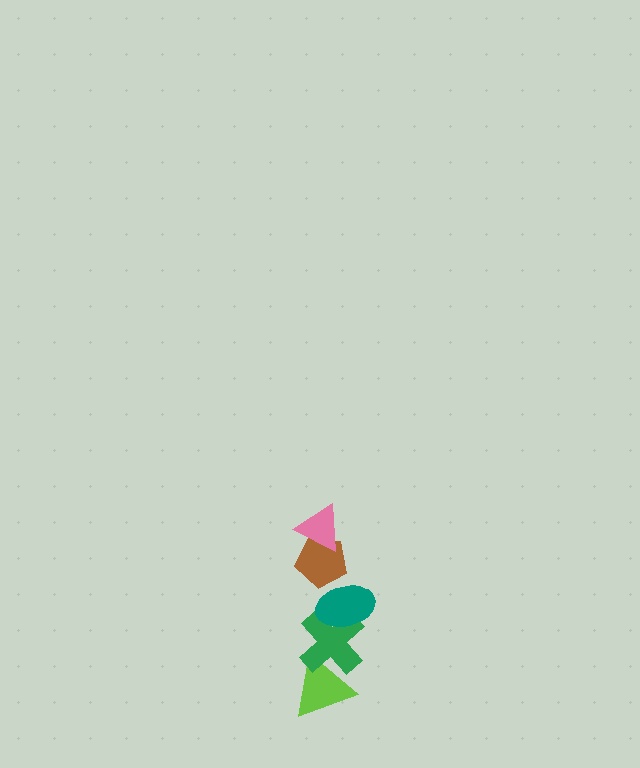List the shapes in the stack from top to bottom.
From top to bottom: the pink triangle, the brown pentagon, the teal ellipse, the green cross, the lime triangle.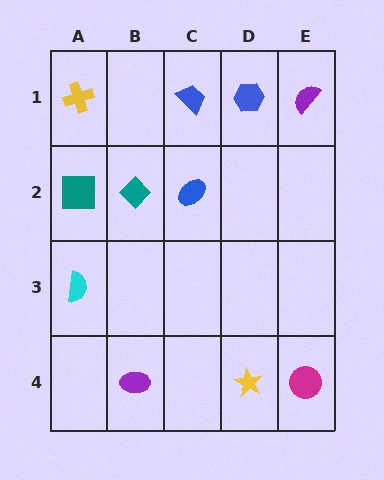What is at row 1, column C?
A blue trapezoid.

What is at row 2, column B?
A teal diamond.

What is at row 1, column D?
A blue hexagon.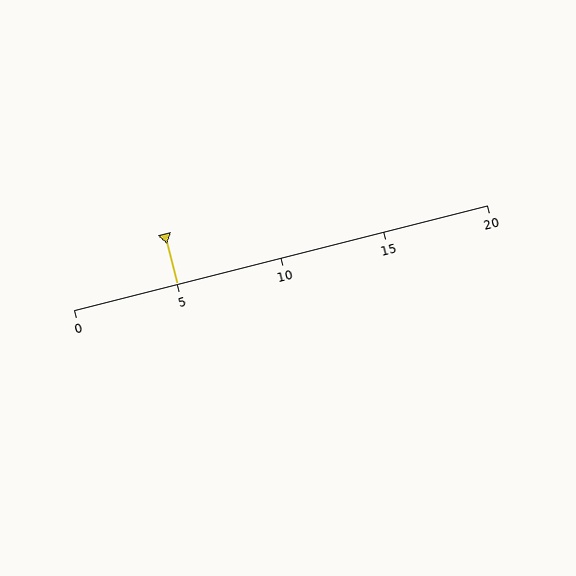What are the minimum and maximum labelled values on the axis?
The axis runs from 0 to 20.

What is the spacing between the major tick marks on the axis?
The major ticks are spaced 5 apart.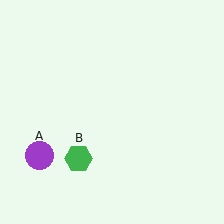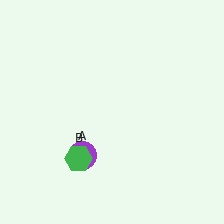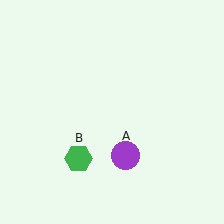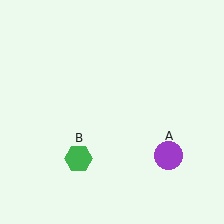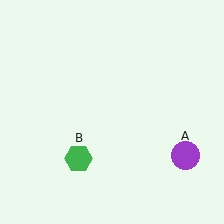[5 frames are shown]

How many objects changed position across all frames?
1 object changed position: purple circle (object A).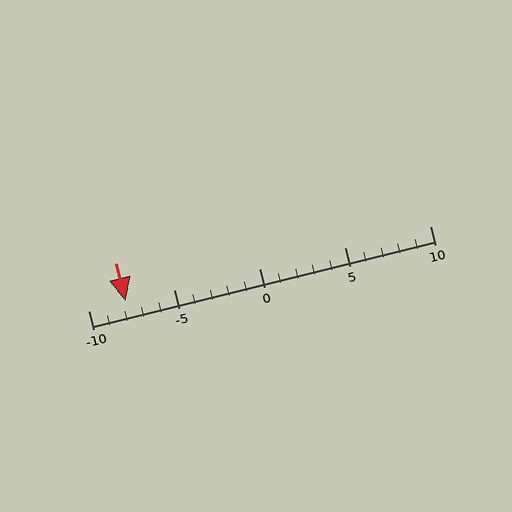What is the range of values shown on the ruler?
The ruler shows values from -10 to 10.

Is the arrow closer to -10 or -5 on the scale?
The arrow is closer to -10.